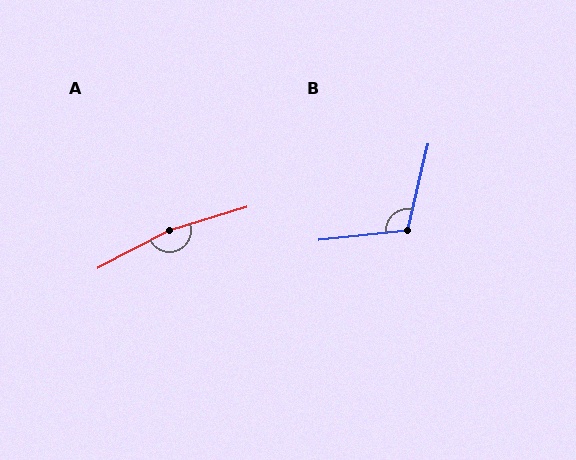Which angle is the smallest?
B, at approximately 109 degrees.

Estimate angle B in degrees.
Approximately 109 degrees.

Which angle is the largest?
A, at approximately 169 degrees.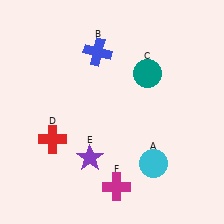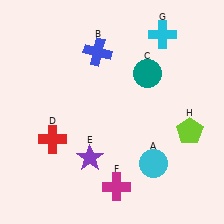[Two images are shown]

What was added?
A cyan cross (G), a lime pentagon (H) were added in Image 2.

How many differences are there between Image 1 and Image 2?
There are 2 differences between the two images.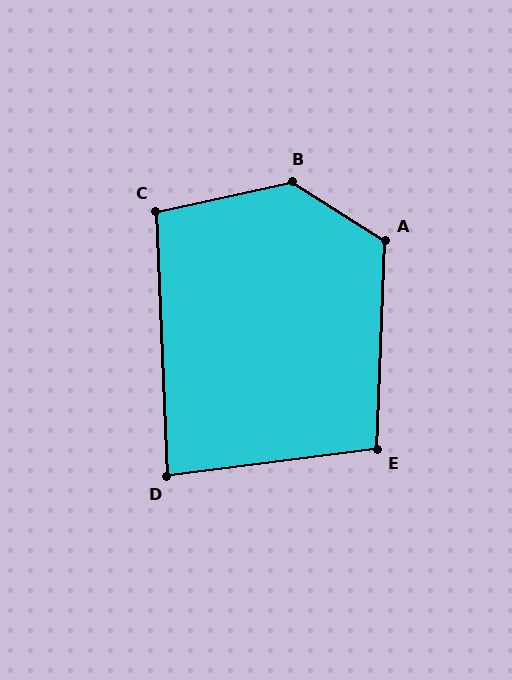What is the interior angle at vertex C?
Approximately 100 degrees (obtuse).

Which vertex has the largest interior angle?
B, at approximately 135 degrees.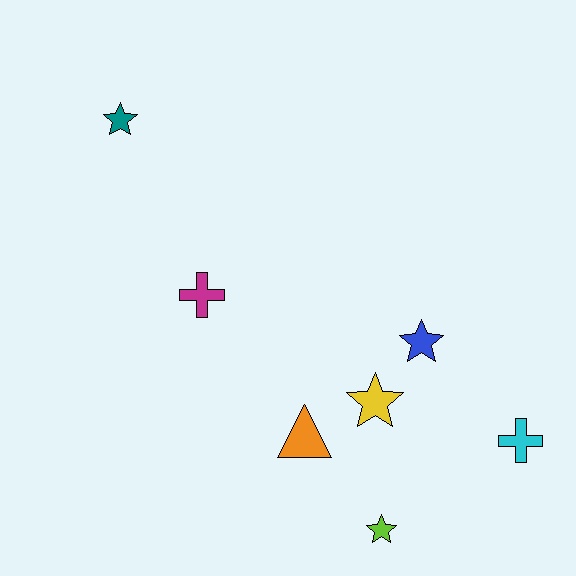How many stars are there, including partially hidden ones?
There are 4 stars.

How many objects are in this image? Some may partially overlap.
There are 7 objects.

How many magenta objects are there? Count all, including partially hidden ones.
There is 1 magenta object.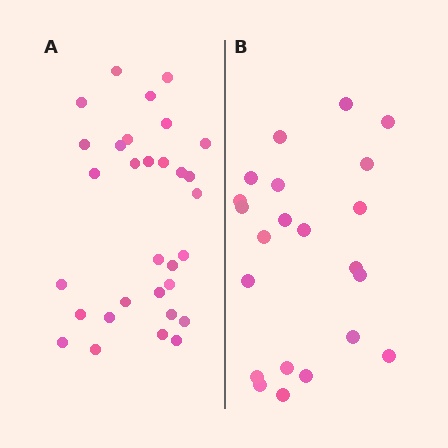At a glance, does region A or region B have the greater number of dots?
Region A (the left region) has more dots.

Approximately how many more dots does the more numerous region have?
Region A has roughly 8 or so more dots than region B.